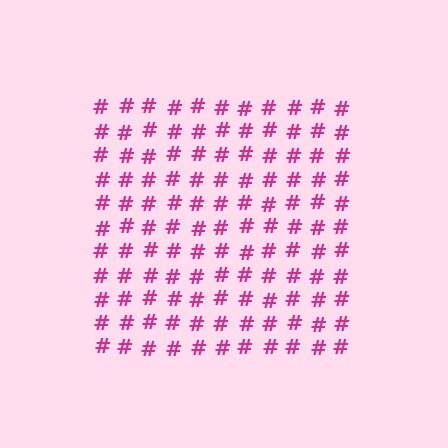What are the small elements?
The small elements are hash symbols.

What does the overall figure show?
The overall figure shows a square.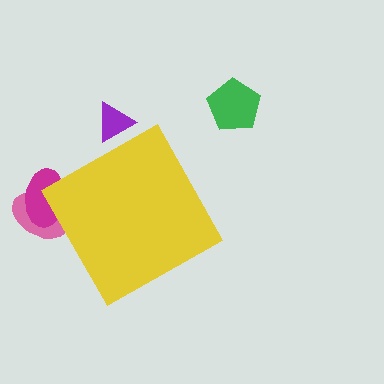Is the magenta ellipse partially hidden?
Yes, the magenta ellipse is partially hidden behind the yellow diamond.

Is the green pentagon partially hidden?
No, the green pentagon is fully visible.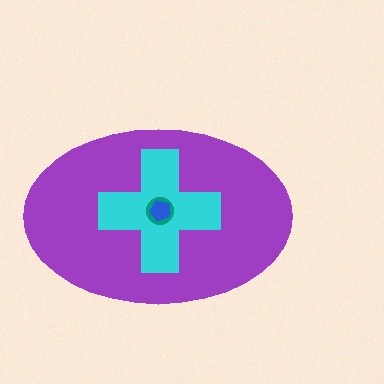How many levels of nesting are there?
4.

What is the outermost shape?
The purple ellipse.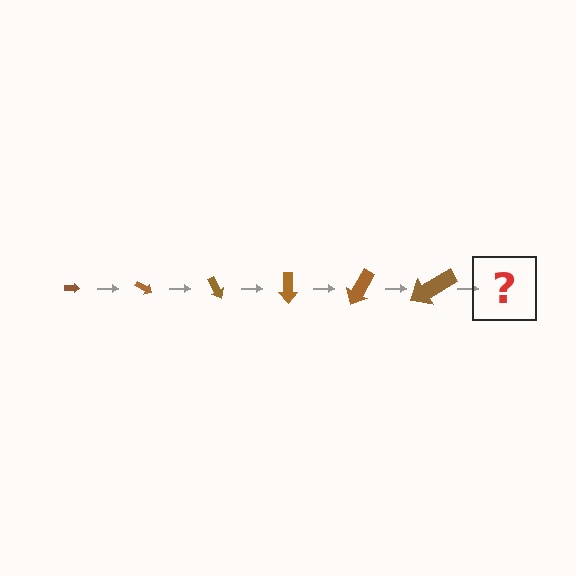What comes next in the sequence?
The next element should be an arrow, larger than the previous one and rotated 180 degrees from the start.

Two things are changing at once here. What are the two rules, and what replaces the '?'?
The two rules are that the arrow grows larger each step and it rotates 30 degrees each step. The '?' should be an arrow, larger than the previous one and rotated 180 degrees from the start.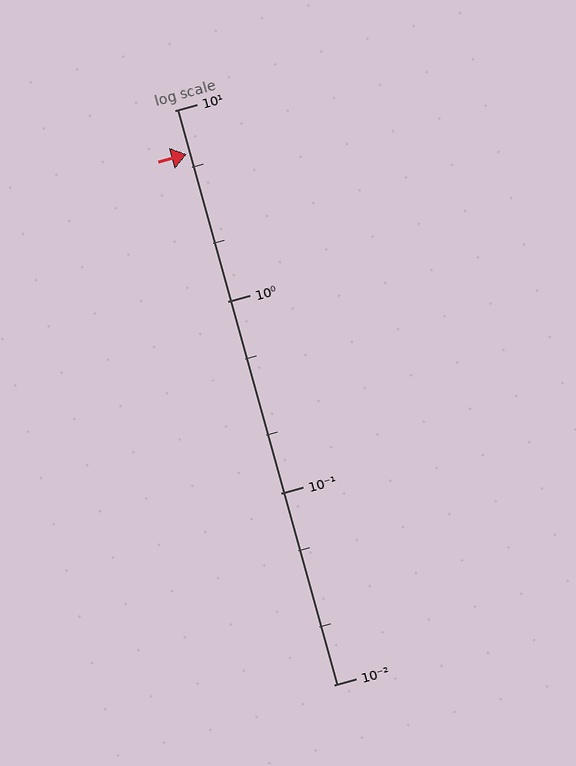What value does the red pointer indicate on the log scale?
The pointer indicates approximately 5.9.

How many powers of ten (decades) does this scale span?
The scale spans 3 decades, from 0.01 to 10.